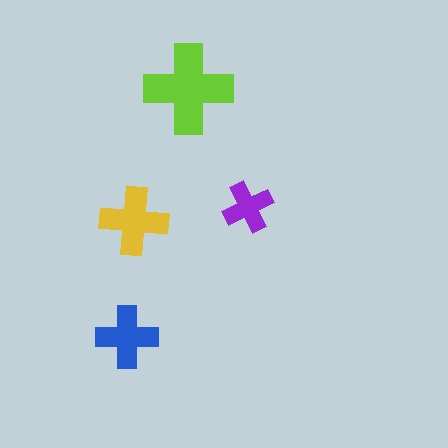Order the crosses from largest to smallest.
the lime one, the yellow one, the blue one, the purple one.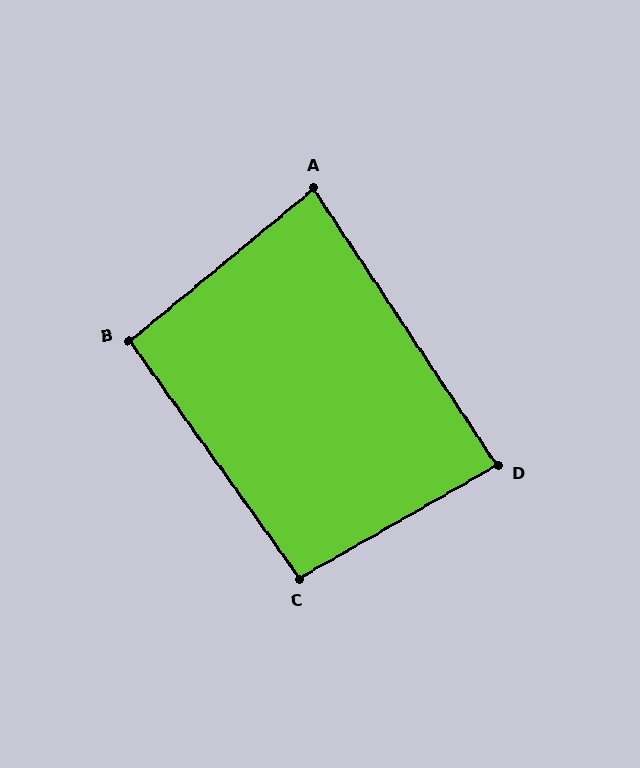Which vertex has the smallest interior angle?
A, at approximately 84 degrees.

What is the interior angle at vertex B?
Approximately 94 degrees (approximately right).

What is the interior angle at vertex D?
Approximately 86 degrees (approximately right).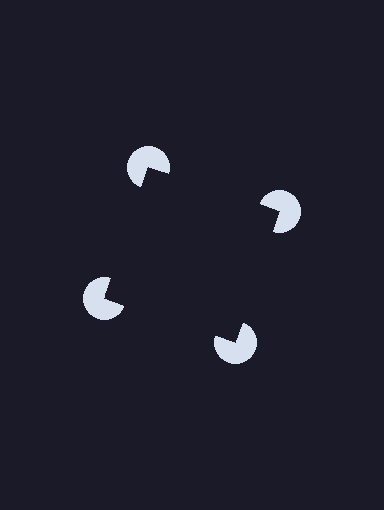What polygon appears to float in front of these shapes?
An illusory square — its edges are inferred from the aligned wedge cuts in the pac-man discs, not physically drawn.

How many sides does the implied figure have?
4 sides.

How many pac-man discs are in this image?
There are 4 — one at each vertex of the illusory square.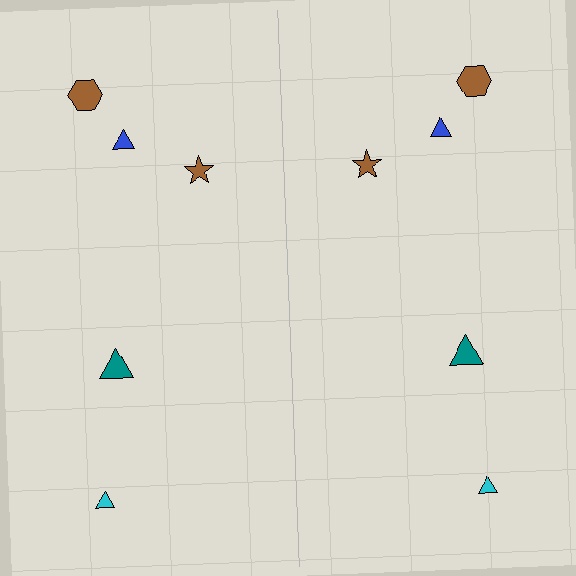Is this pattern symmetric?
Yes, this pattern has bilateral (reflection) symmetry.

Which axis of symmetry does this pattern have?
The pattern has a vertical axis of symmetry running through the center of the image.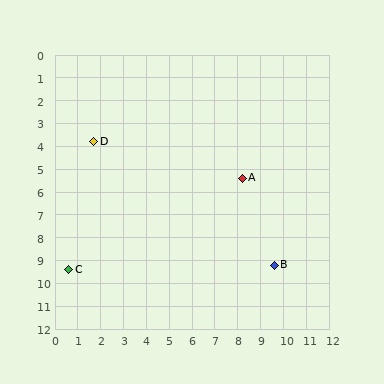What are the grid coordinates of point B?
Point B is at approximately (9.6, 9.2).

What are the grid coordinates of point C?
Point C is at approximately (0.6, 9.4).